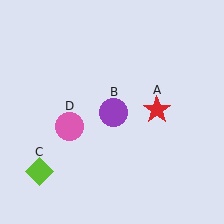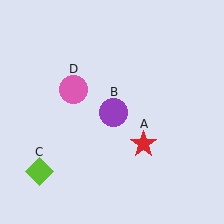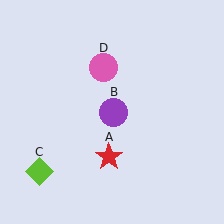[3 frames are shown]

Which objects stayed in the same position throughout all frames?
Purple circle (object B) and lime diamond (object C) remained stationary.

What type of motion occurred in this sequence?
The red star (object A), pink circle (object D) rotated clockwise around the center of the scene.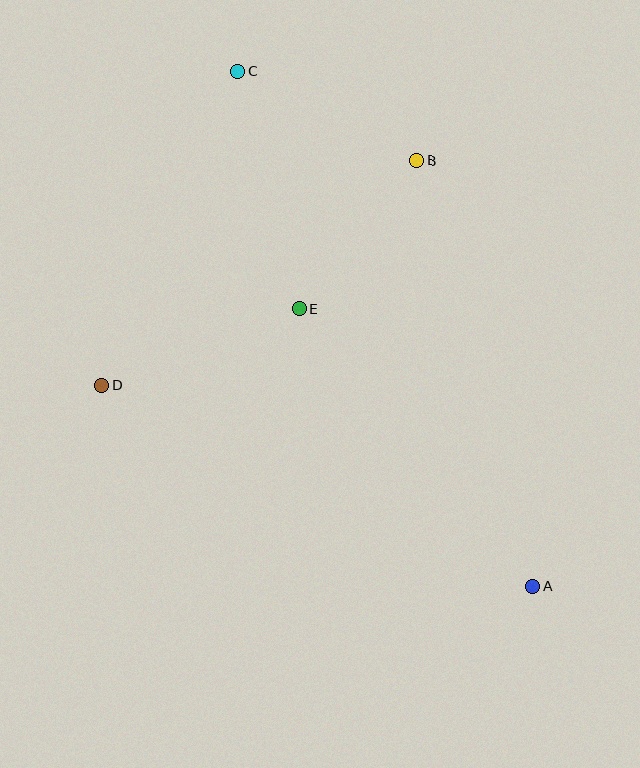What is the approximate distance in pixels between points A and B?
The distance between A and B is approximately 441 pixels.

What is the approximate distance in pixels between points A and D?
The distance between A and D is approximately 476 pixels.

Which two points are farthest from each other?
Points A and C are farthest from each other.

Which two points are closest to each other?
Points B and E are closest to each other.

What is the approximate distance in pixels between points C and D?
The distance between C and D is approximately 342 pixels.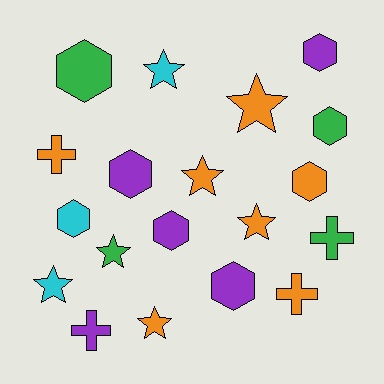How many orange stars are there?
There are 4 orange stars.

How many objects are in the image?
There are 19 objects.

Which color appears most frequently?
Orange, with 7 objects.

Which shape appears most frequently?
Hexagon, with 8 objects.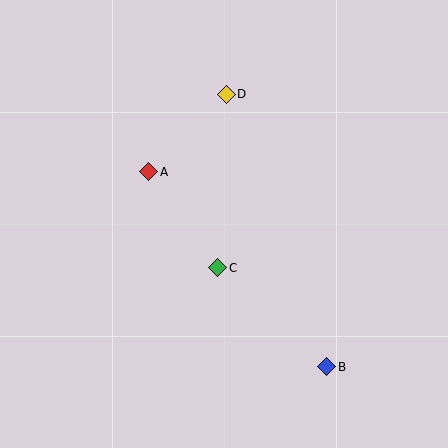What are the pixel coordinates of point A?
Point A is at (149, 172).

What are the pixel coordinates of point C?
Point C is at (218, 268).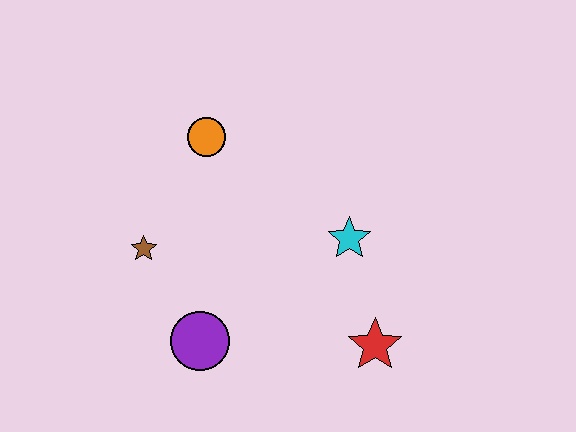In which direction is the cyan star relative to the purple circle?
The cyan star is to the right of the purple circle.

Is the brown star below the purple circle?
No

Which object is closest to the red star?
The cyan star is closest to the red star.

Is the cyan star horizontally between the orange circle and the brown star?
No